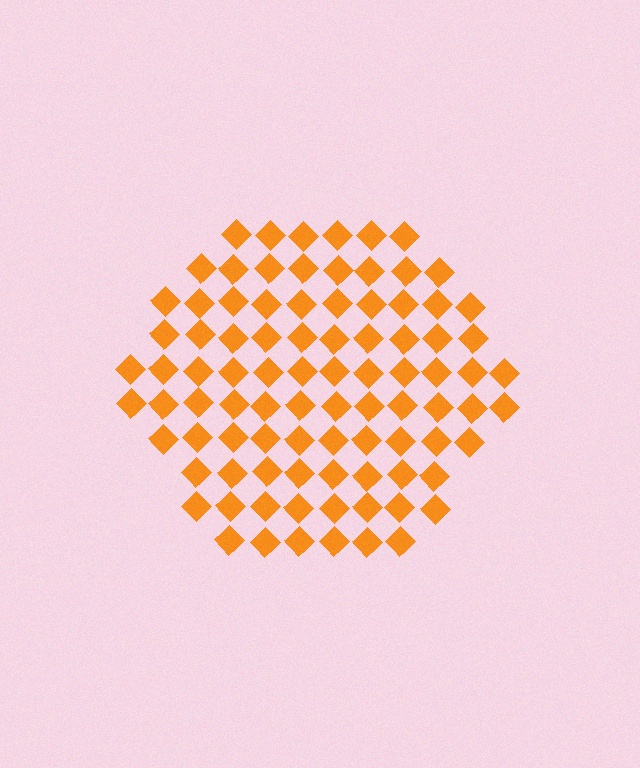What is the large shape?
The large shape is a hexagon.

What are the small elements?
The small elements are diamonds.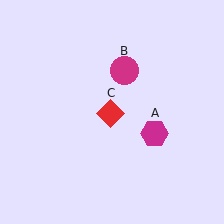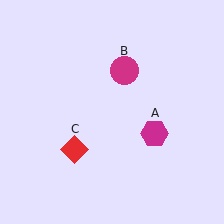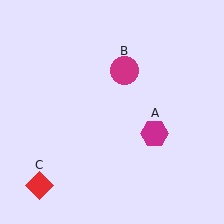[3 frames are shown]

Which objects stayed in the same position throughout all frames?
Magenta hexagon (object A) and magenta circle (object B) remained stationary.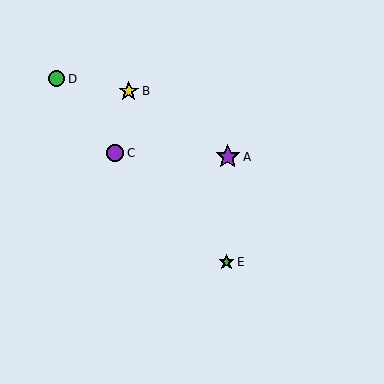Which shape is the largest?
The purple star (labeled A) is the largest.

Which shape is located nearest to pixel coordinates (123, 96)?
The yellow star (labeled B) at (129, 91) is nearest to that location.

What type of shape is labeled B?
Shape B is a yellow star.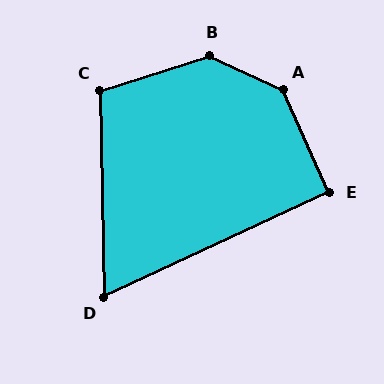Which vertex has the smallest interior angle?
D, at approximately 66 degrees.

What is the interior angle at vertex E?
Approximately 91 degrees (approximately right).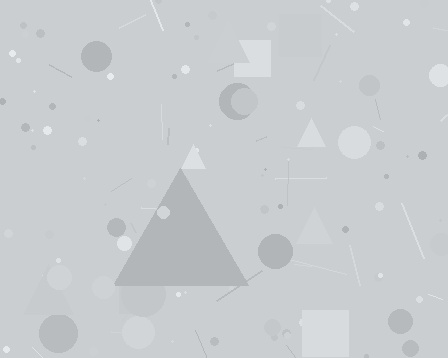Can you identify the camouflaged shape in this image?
The camouflaged shape is a triangle.